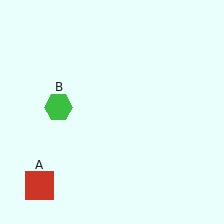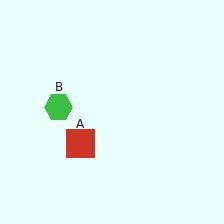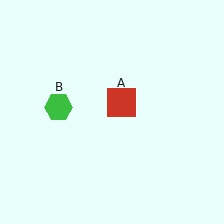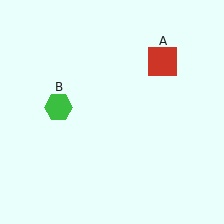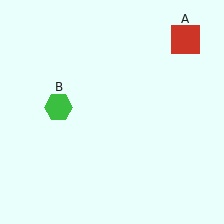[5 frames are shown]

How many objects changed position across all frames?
1 object changed position: red square (object A).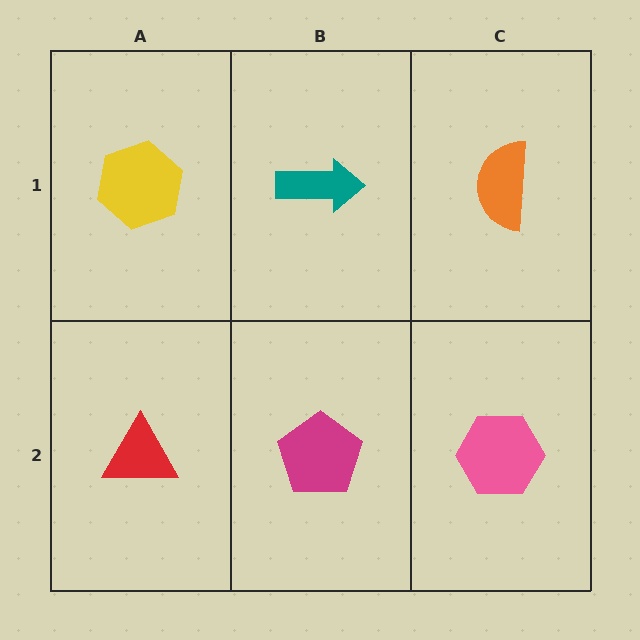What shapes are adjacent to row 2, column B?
A teal arrow (row 1, column B), a red triangle (row 2, column A), a pink hexagon (row 2, column C).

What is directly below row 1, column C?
A pink hexagon.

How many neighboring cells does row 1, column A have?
2.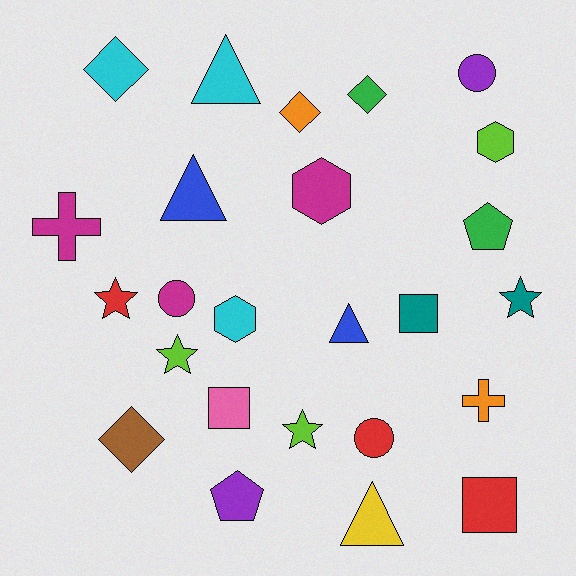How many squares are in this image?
There are 3 squares.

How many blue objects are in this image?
There are 2 blue objects.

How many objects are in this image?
There are 25 objects.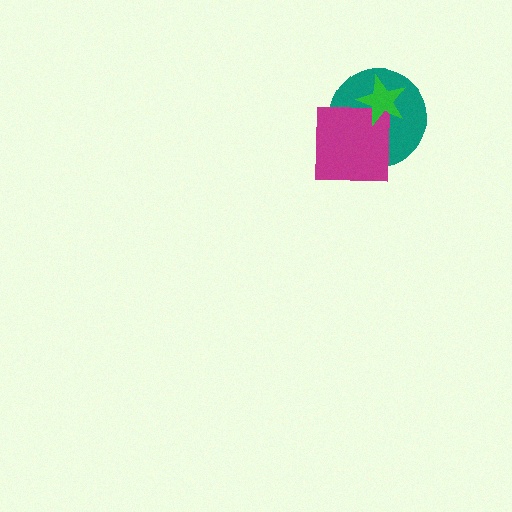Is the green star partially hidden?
No, no other shape covers it.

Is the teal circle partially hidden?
Yes, it is partially covered by another shape.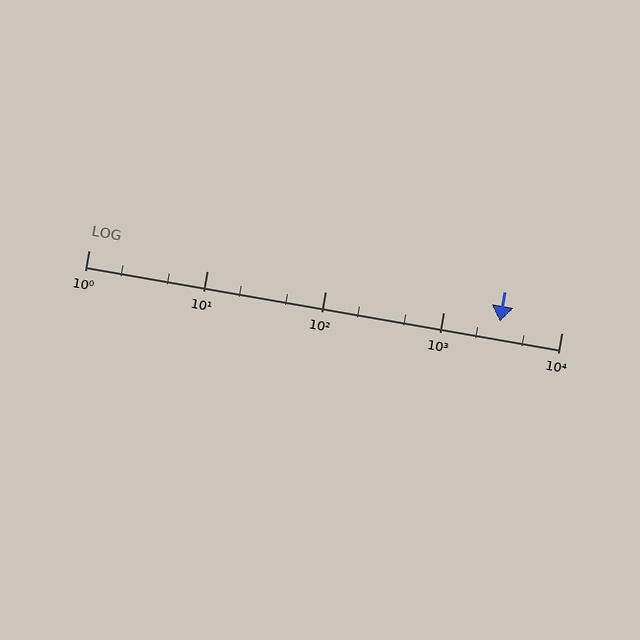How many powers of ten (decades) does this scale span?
The scale spans 4 decades, from 1 to 10000.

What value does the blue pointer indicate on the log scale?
The pointer indicates approximately 3000.